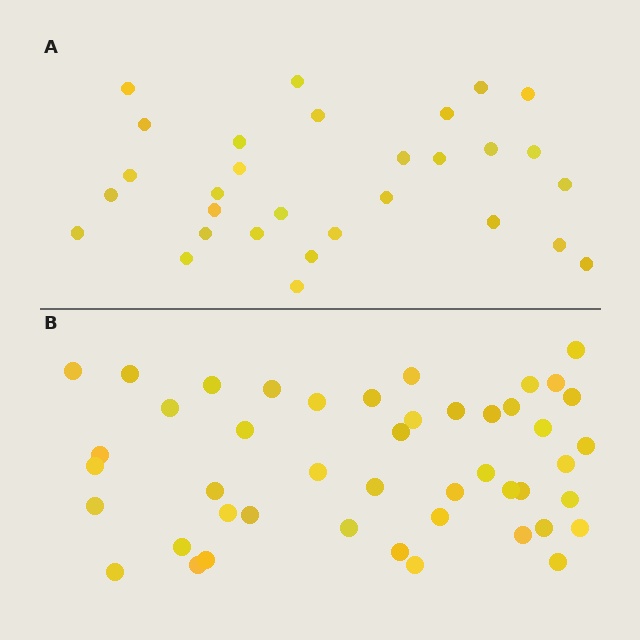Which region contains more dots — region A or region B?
Region B (the bottom region) has more dots.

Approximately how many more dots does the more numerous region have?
Region B has approximately 15 more dots than region A.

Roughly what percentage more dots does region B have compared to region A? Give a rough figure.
About 55% more.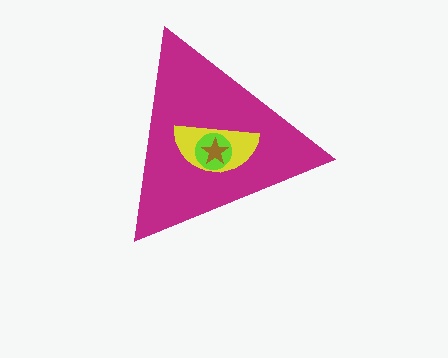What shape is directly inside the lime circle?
The brown star.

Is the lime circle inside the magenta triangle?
Yes.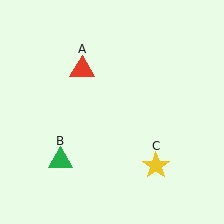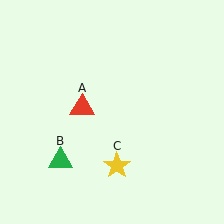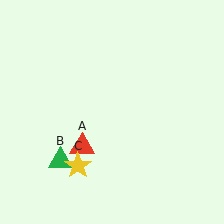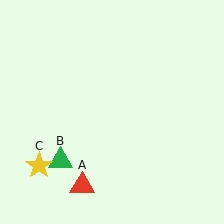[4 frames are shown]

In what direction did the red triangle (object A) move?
The red triangle (object A) moved down.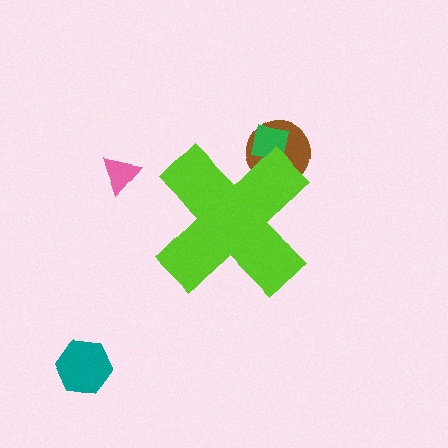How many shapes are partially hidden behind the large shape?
2 shapes are partially hidden.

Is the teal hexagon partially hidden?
No, the teal hexagon is fully visible.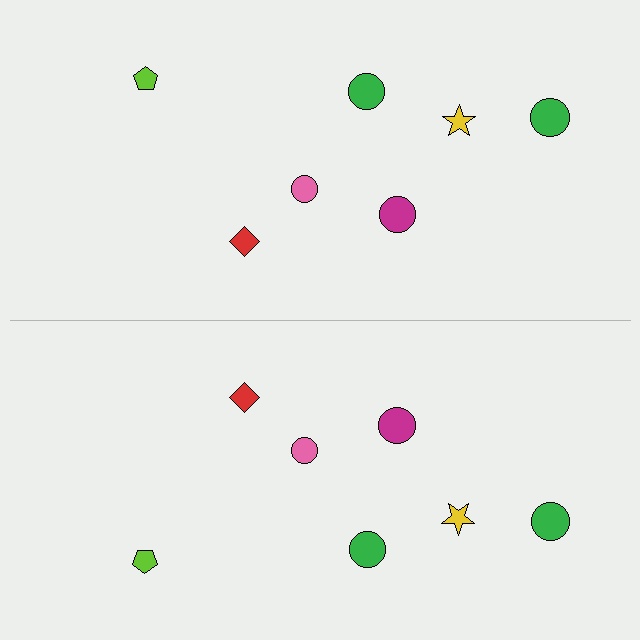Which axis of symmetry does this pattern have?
The pattern has a horizontal axis of symmetry running through the center of the image.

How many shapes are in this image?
There are 14 shapes in this image.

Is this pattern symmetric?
Yes, this pattern has bilateral (reflection) symmetry.